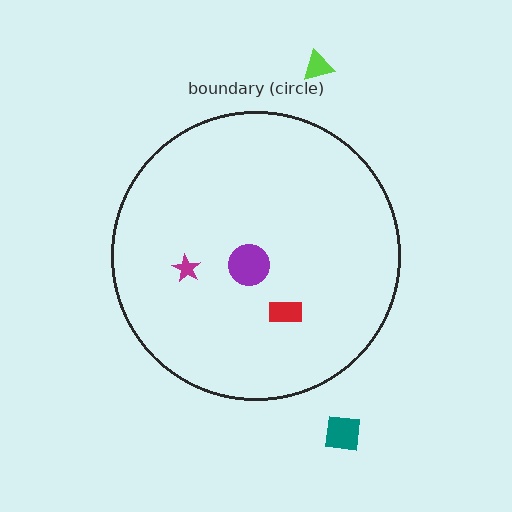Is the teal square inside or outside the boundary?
Outside.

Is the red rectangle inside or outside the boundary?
Inside.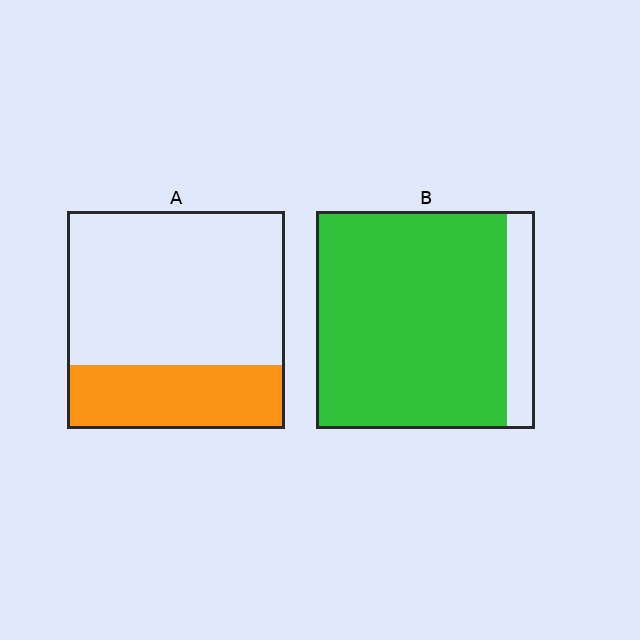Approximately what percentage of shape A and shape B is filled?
A is approximately 30% and B is approximately 85%.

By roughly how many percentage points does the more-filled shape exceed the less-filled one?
By roughly 60 percentage points (B over A).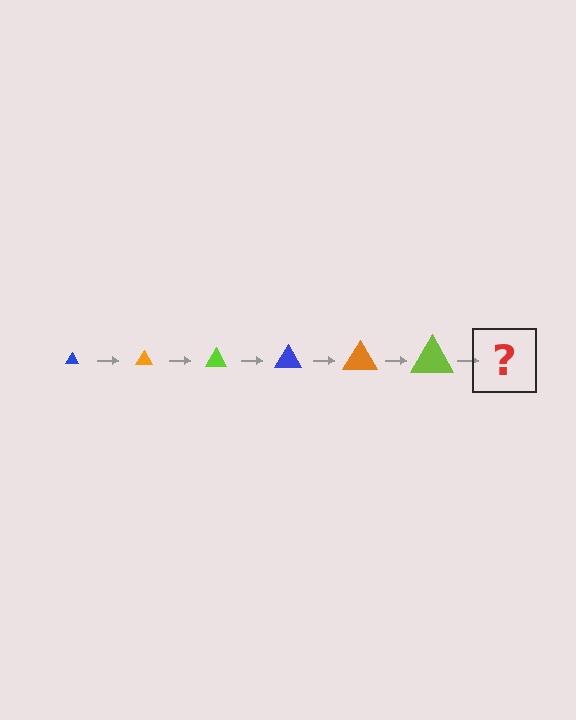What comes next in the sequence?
The next element should be a blue triangle, larger than the previous one.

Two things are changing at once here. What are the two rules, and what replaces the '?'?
The two rules are that the triangle grows larger each step and the color cycles through blue, orange, and lime. The '?' should be a blue triangle, larger than the previous one.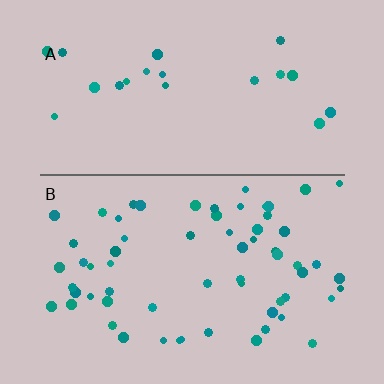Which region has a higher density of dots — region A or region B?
B (the bottom).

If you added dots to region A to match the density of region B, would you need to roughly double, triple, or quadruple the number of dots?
Approximately triple.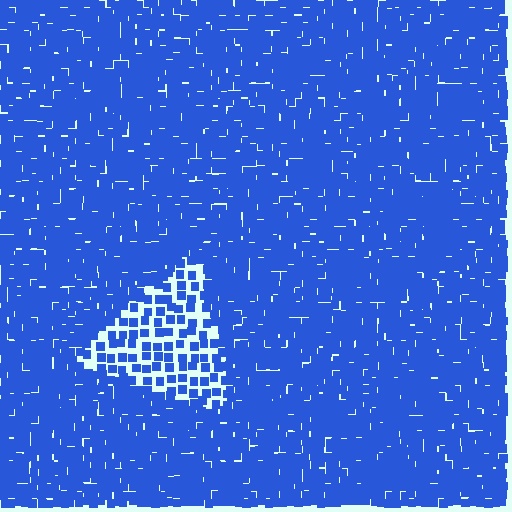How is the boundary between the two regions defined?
The boundary is defined by a change in element density (approximately 2.4x ratio). All elements are the same color, size, and shape.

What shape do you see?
I see a triangle.